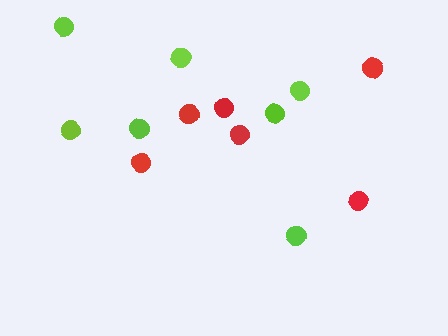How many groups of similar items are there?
There are 2 groups: one group of lime circles (7) and one group of red circles (6).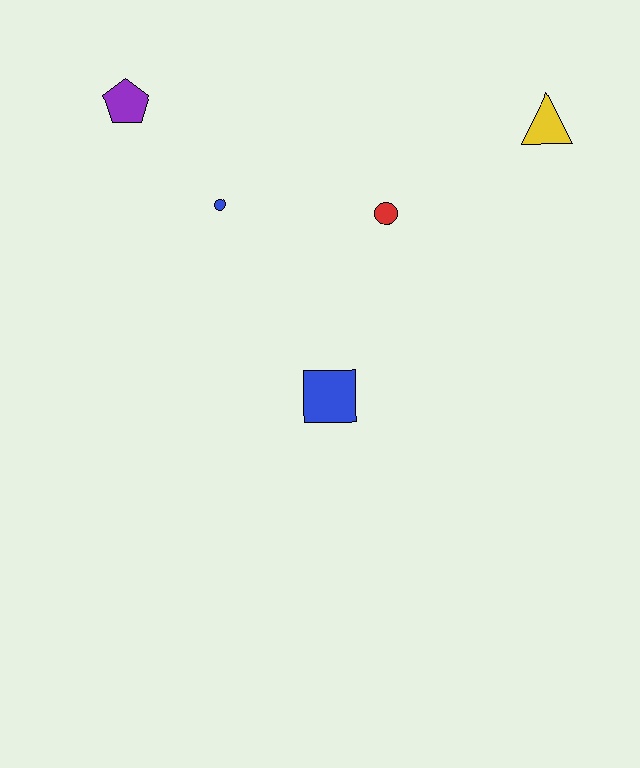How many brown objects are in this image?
There are no brown objects.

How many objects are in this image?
There are 5 objects.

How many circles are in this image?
There are 2 circles.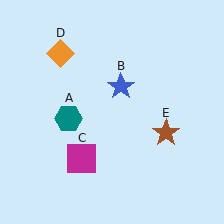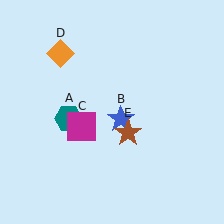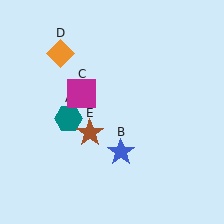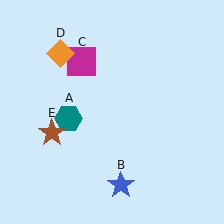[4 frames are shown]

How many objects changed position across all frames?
3 objects changed position: blue star (object B), magenta square (object C), brown star (object E).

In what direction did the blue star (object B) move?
The blue star (object B) moved down.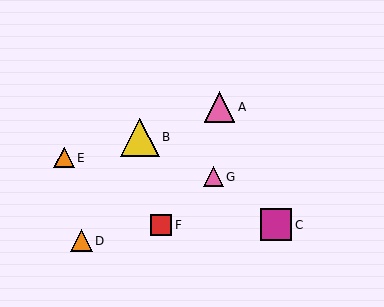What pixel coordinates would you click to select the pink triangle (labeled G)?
Click at (213, 177) to select the pink triangle G.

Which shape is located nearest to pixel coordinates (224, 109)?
The pink triangle (labeled A) at (219, 107) is nearest to that location.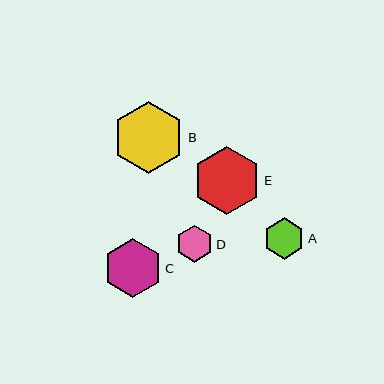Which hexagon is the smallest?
Hexagon D is the smallest with a size of approximately 37 pixels.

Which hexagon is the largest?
Hexagon B is the largest with a size of approximately 72 pixels.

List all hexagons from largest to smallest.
From largest to smallest: B, E, C, A, D.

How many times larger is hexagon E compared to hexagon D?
Hexagon E is approximately 1.9 times the size of hexagon D.